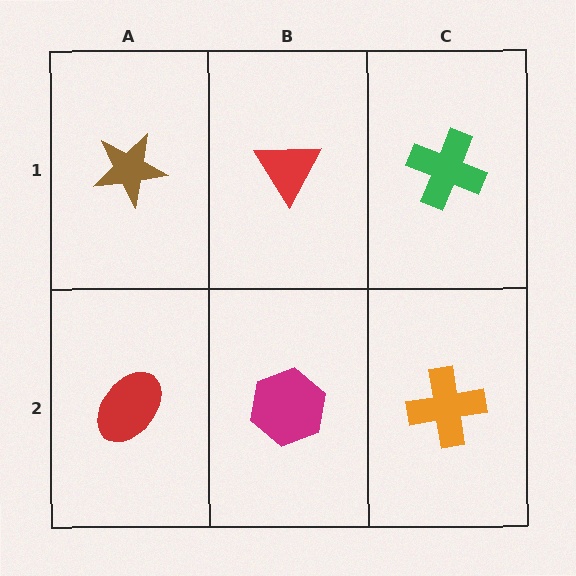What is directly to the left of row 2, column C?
A magenta hexagon.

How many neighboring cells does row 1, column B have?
3.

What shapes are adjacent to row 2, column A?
A brown star (row 1, column A), a magenta hexagon (row 2, column B).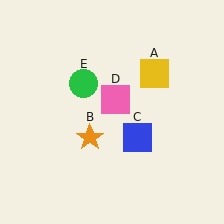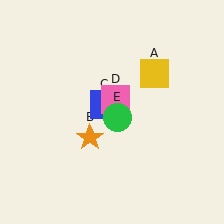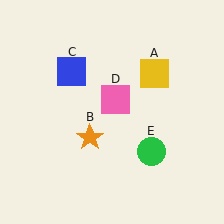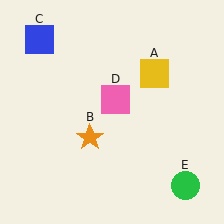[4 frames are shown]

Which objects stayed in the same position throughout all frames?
Yellow square (object A) and orange star (object B) and pink square (object D) remained stationary.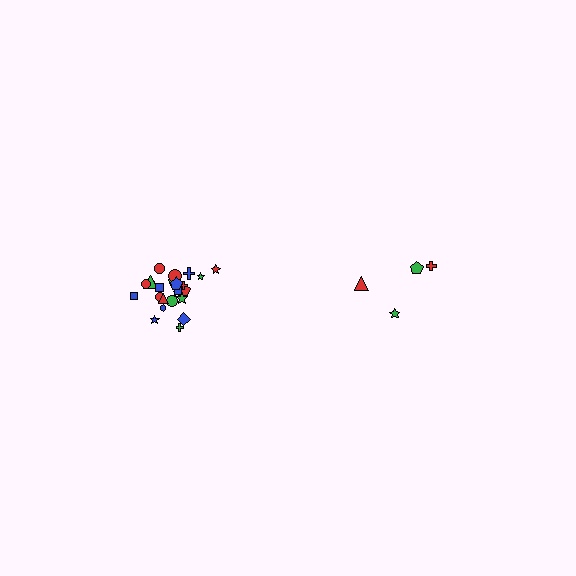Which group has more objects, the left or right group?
The left group.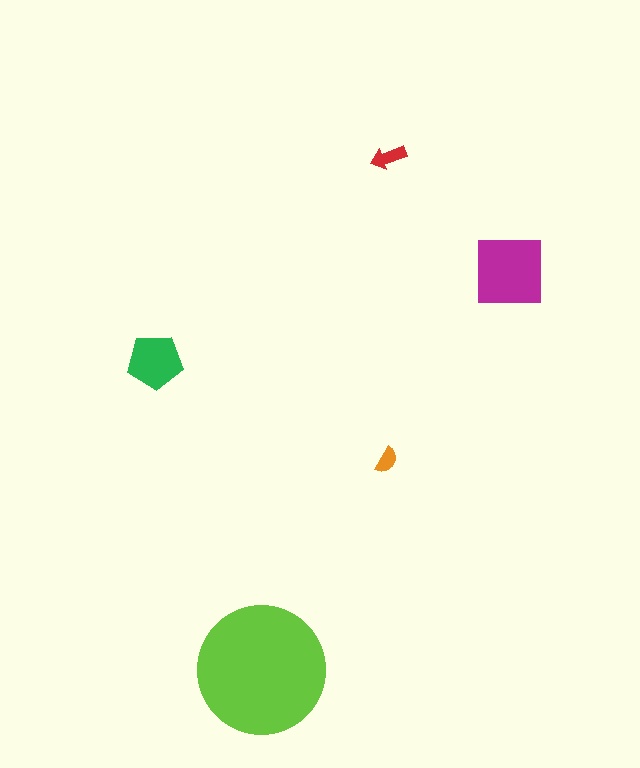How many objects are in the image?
There are 5 objects in the image.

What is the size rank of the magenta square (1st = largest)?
2nd.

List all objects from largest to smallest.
The lime circle, the magenta square, the green pentagon, the red arrow, the orange semicircle.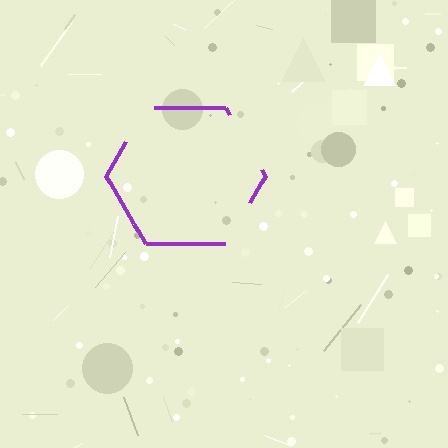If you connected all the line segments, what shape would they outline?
They would outline a hexagon.